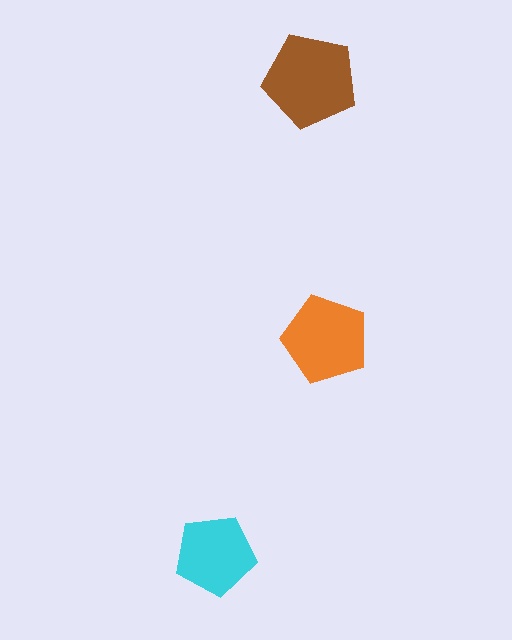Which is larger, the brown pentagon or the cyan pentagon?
The brown one.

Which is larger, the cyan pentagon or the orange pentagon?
The orange one.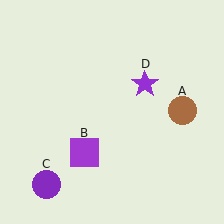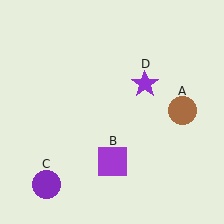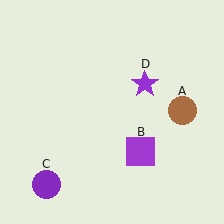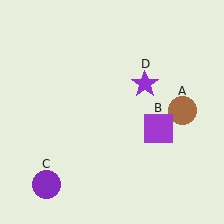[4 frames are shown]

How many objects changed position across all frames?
1 object changed position: purple square (object B).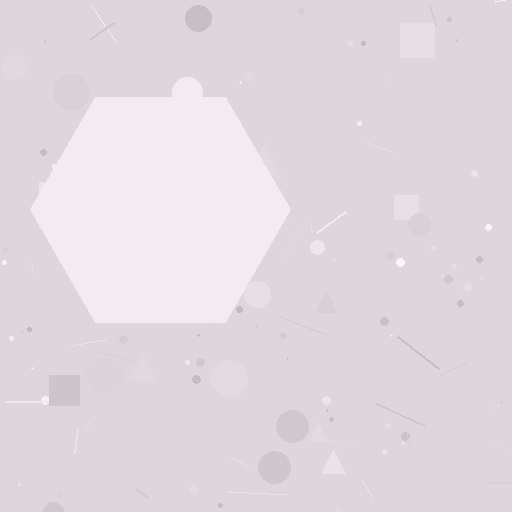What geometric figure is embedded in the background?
A hexagon is embedded in the background.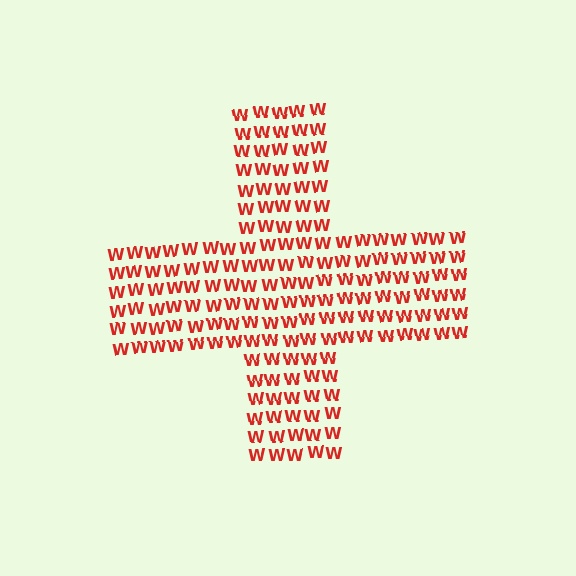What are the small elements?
The small elements are letter W's.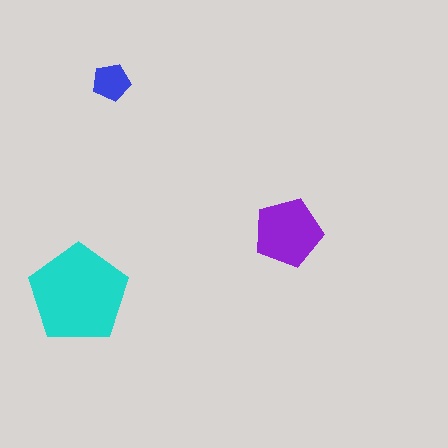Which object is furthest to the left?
The cyan pentagon is leftmost.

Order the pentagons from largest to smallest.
the cyan one, the purple one, the blue one.